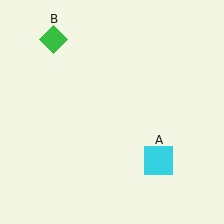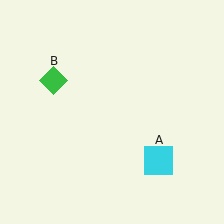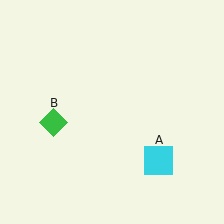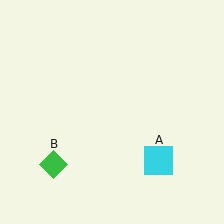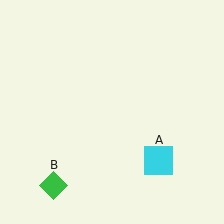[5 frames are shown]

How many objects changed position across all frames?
1 object changed position: green diamond (object B).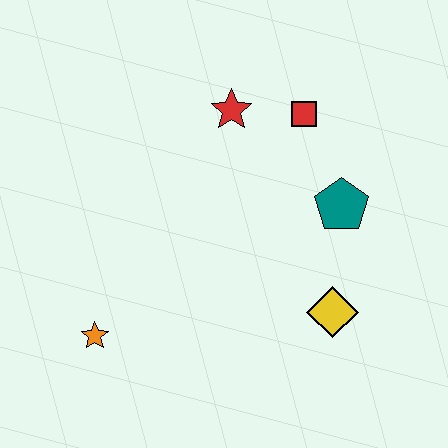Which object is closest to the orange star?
The yellow diamond is closest to the orange star.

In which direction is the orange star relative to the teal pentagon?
The orange star is to the left of the teal pentagon.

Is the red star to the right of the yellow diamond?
No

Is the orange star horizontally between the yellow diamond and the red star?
No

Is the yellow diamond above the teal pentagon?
No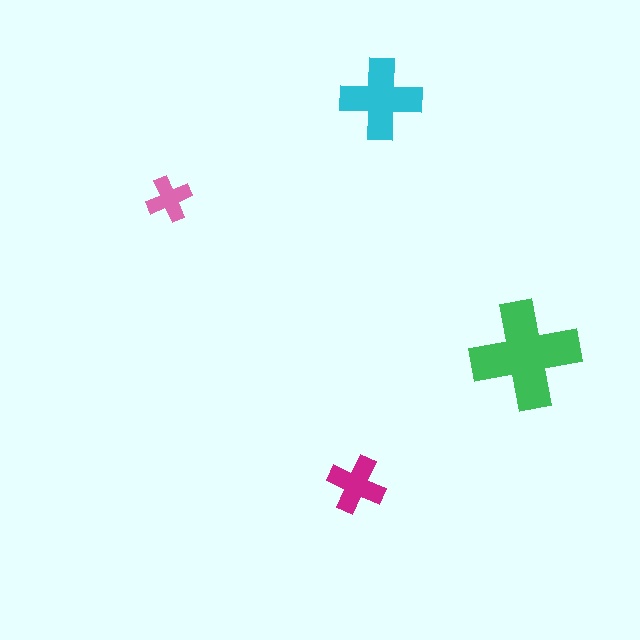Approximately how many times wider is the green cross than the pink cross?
About 2.5 times wider.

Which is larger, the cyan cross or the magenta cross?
The cyan one.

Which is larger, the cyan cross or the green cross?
The green one.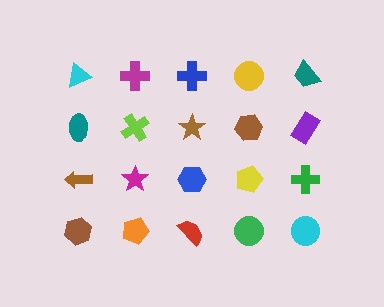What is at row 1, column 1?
A cyan triangle.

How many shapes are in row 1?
5 shapes.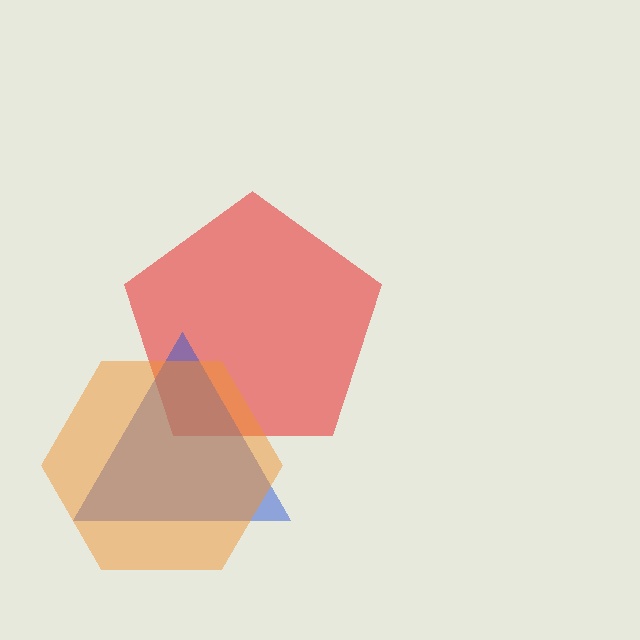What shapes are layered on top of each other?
The layered shapes are: a red pentagon, a blue triangle, an orange hexagon.